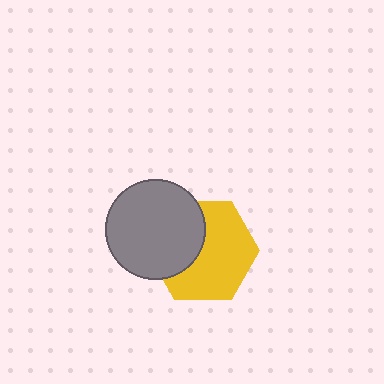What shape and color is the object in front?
The object in front is a gray circle.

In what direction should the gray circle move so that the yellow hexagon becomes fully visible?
The gray circle should move left. That is the shortest direction to clear the overlap and leave the yellow hexagon fully visible.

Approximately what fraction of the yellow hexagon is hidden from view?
Roughly 37% of the yellow hexagon is hidden behind the gray circle.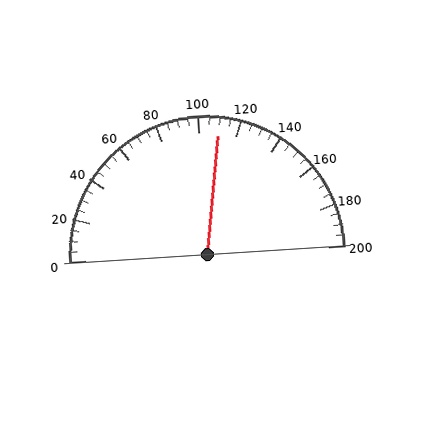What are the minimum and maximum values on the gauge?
The gauge ranges from 0 to 200.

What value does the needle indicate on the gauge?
The needle indicates approximately 110.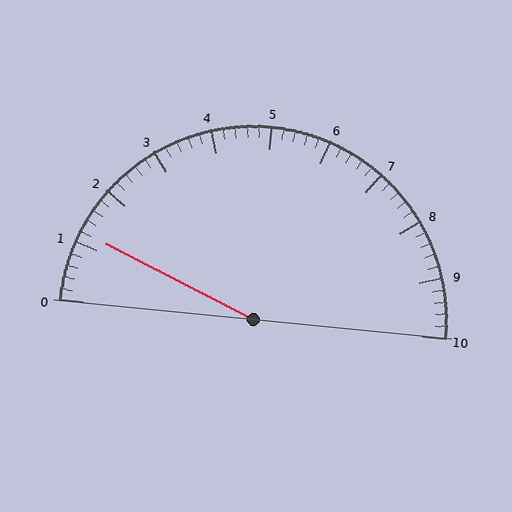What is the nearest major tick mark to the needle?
The nearest major tick mark is 1.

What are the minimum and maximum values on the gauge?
The gauge ranges from 0 to 10.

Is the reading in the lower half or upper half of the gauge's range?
The reading is in the lower half of the range (0 to 10).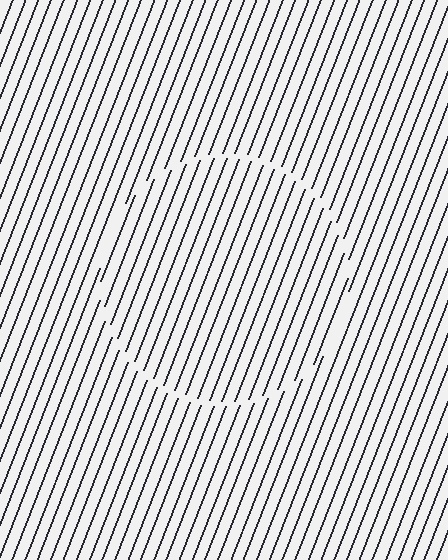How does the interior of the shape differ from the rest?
The interior of the shape contains the same grating, shifted by half a period — the contour is defined by the phase discontinuity where line-ends from the inner and outer gratings abut.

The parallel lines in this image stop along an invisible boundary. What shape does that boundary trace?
An illusory circle. The interior of the shape contains the same grating, shifted by half a period — the contour is defined by the phase discontinuity where line-ends from the inner and outer gratings abut.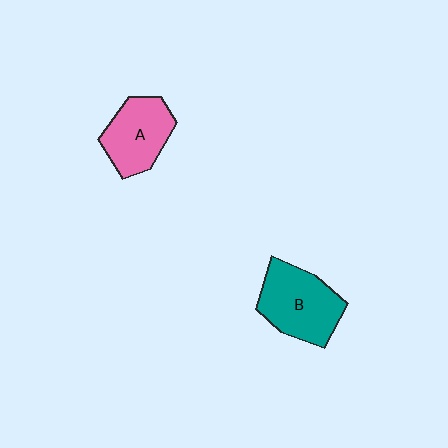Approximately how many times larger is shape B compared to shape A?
Approximately 1.2 times.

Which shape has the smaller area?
Shape A (pink).